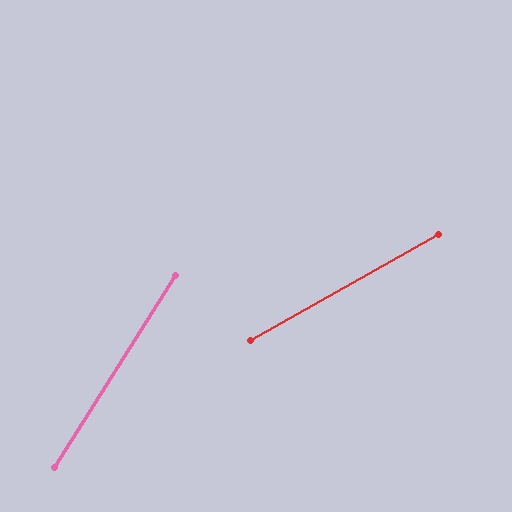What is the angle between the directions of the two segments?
Approximately 28 degrees.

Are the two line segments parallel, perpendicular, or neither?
Neither parallel nor perpendicular — they differ by about 28°.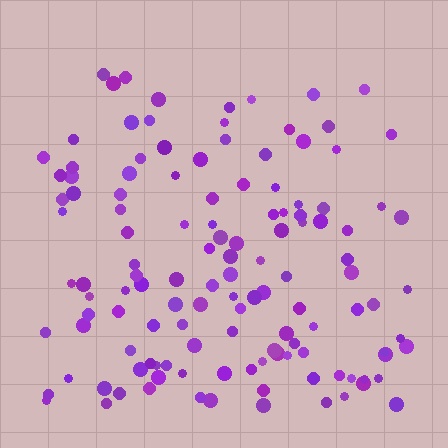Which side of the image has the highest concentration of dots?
The bottom.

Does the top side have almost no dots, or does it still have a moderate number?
Still a moderate number, just noticeably fewer than the bottom.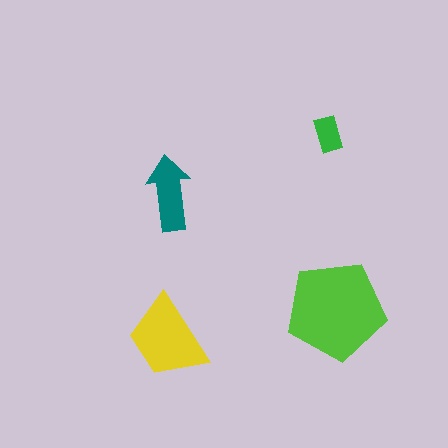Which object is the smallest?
The green rectangle.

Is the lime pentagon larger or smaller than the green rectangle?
Larger.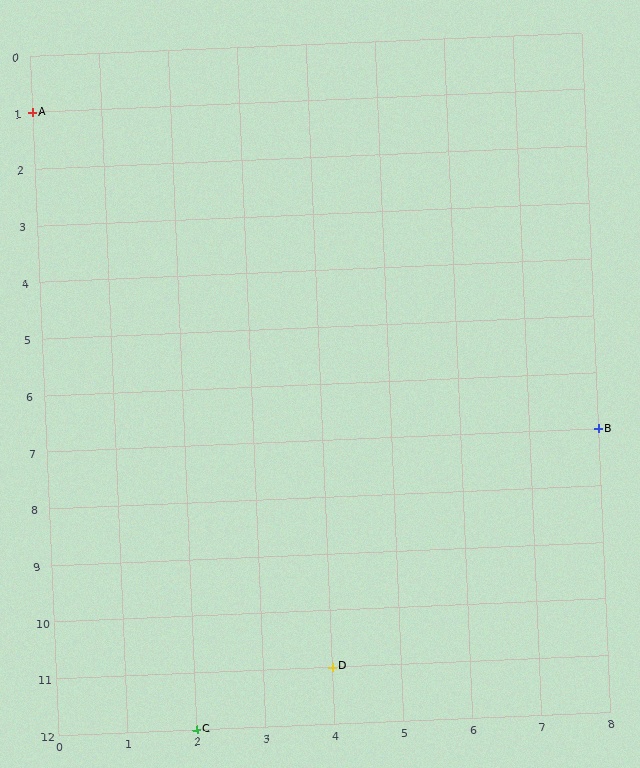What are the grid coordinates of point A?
Point A is at grid coordinates (0, 1).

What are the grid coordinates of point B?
Point B is at grid coordinates (8, 7).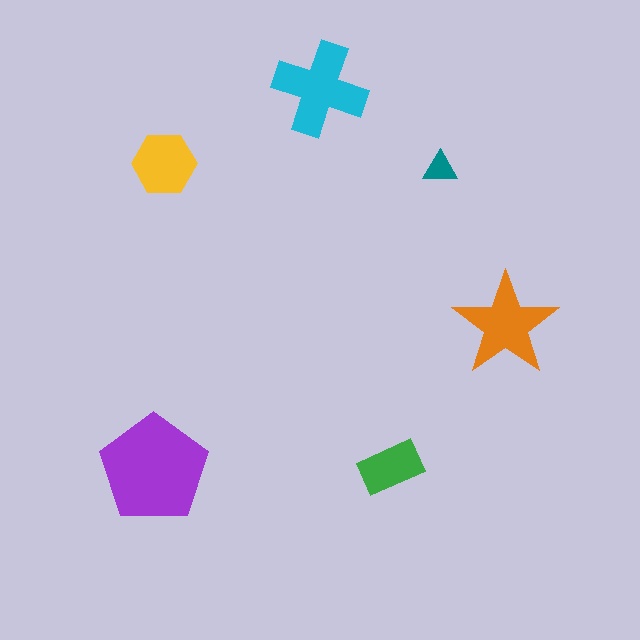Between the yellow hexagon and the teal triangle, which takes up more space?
The yellow hexagon.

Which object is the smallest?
The teal triangle.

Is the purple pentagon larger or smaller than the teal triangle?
Larger.